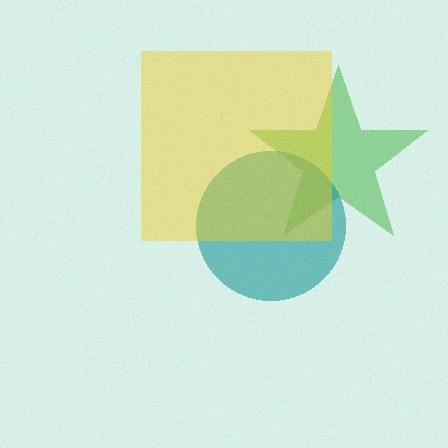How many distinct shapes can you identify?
There are 3 distinct shapes: a green star, a teal circle, a yellow square.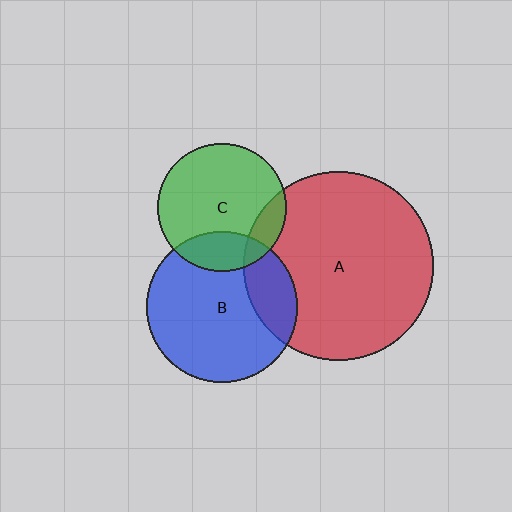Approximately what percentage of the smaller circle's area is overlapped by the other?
Approximately 20%.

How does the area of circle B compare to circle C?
Approximately 1.4 times.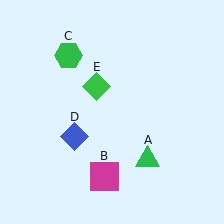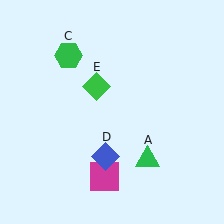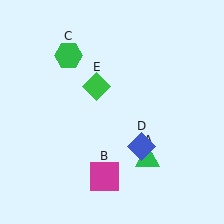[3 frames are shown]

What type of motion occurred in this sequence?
The blue diamond (object D) rotated counterclockwise around the center of the scene.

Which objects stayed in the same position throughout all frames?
Green triangle (object A) and magenta square (object B) and green hexagon (object C) and green diamond (object E) remained stationary.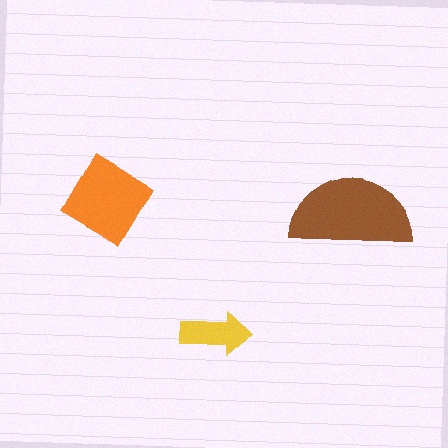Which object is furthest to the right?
The brown semicircle is rightmost.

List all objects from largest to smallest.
The brown semicircle, the orange diamond, the yellow arrow.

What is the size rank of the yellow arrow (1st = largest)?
3rd.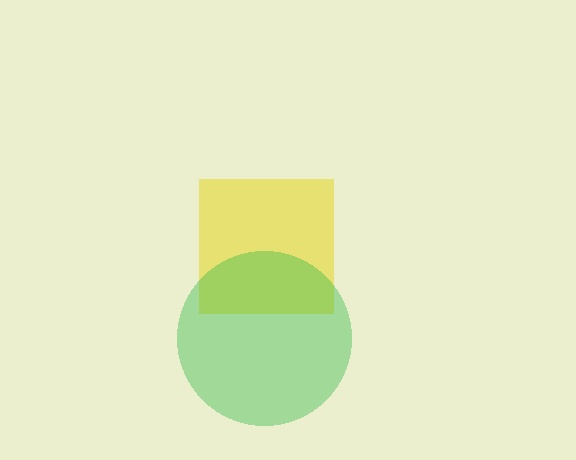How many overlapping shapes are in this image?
There are 2 overlapping shapes in the image.